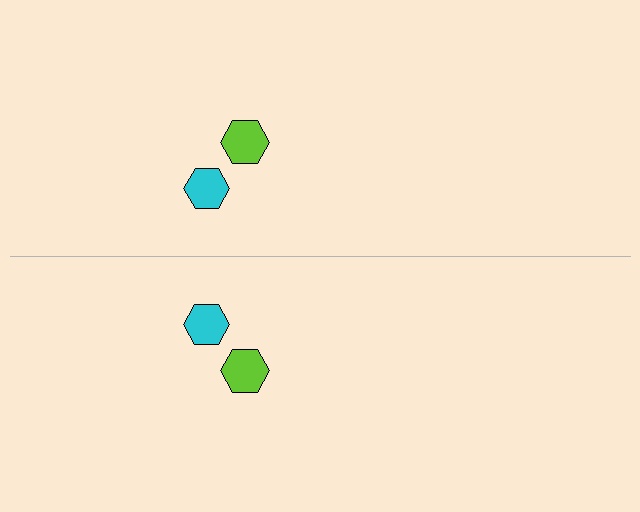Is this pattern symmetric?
Yes, this pattern has bilateral (reflection) symmetry.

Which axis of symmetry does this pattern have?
The pattern has a horizontal axis of symmetry running through the center of the image.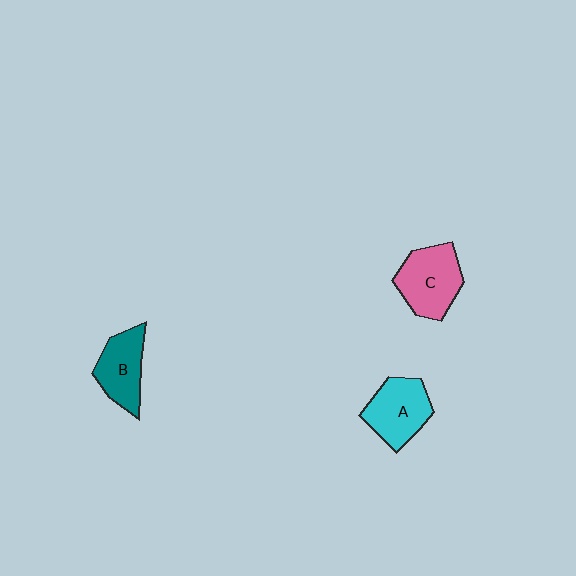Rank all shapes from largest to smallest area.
From largest to smallest: C (pink), A (cyan), B (teal).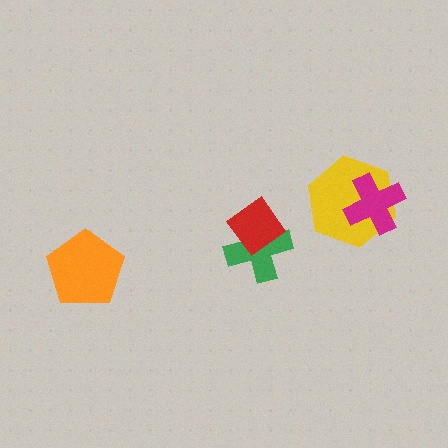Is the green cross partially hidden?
Yes, it is partially covered by another shape.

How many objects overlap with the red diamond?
1 object overlaps with the red diamond.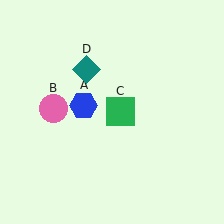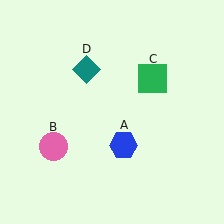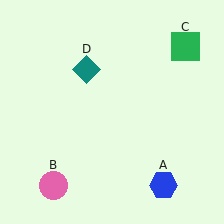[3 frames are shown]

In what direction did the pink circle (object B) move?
The pink circle (object B) moved down.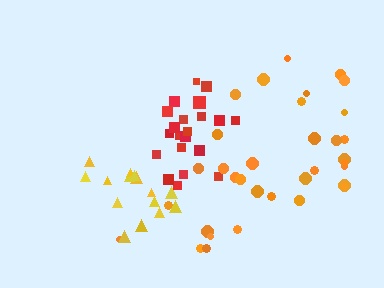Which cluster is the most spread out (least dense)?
Orange.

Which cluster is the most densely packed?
Red.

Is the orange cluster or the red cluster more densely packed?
Red.